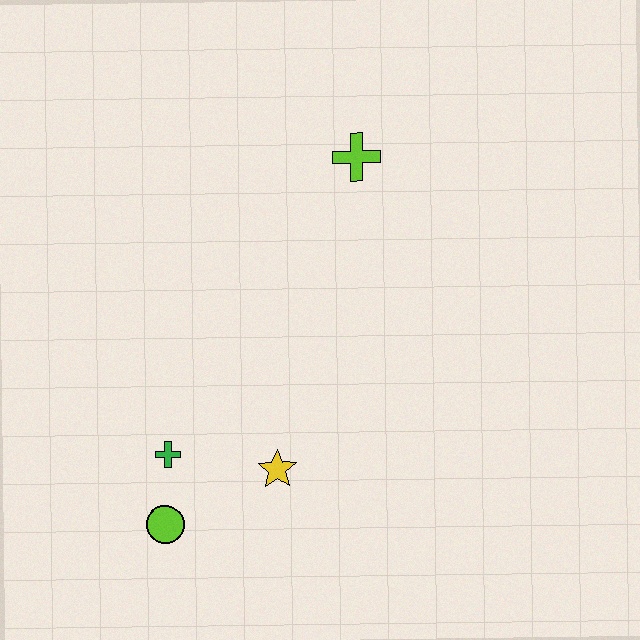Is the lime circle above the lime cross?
No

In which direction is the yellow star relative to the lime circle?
The yellow star is to the right of the lime circle.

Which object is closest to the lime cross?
The yellow star is closest to the lime cross.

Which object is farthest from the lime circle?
The lime cross is farthest from the lime circle.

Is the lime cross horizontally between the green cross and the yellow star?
No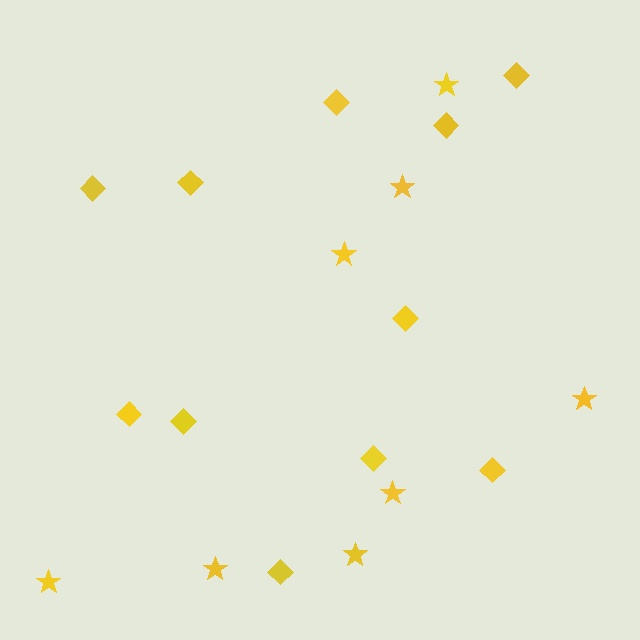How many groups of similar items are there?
There are 2 groups: one group of diamonds (11) and one group of stars (8).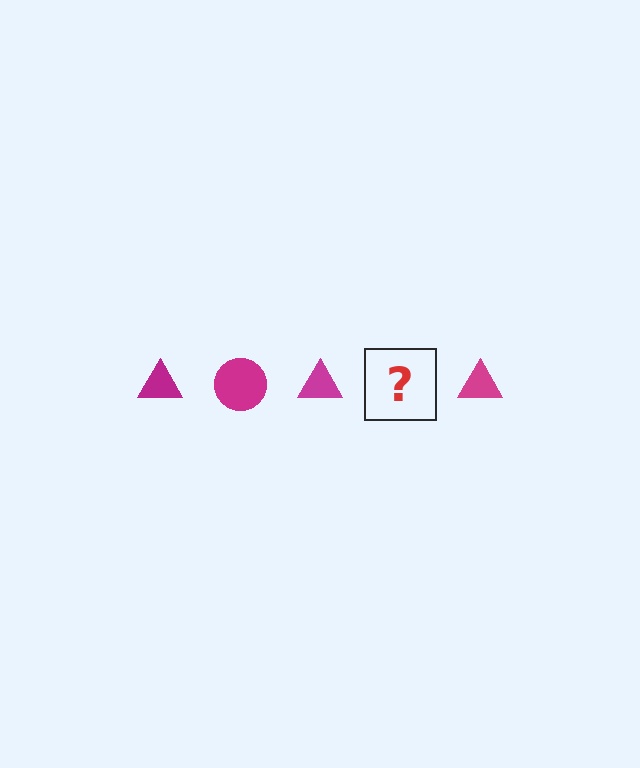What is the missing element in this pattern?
The missing element is a magenta circle.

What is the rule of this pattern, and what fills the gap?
The rule is that the pattern cycles through triangle, circle shapes in magenta. The gap should be filled with a magenta circle.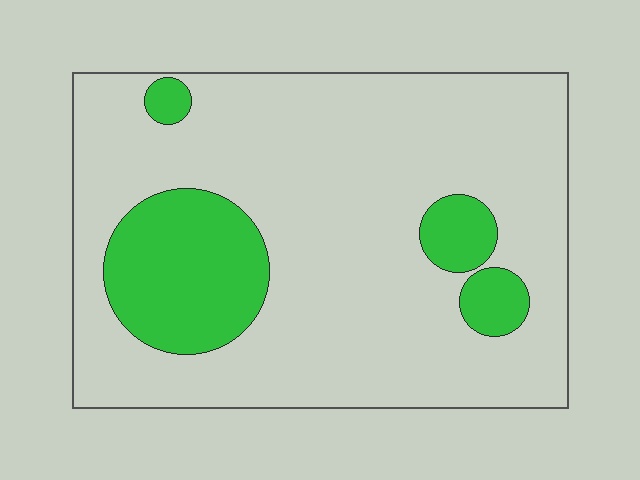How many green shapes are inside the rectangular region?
4.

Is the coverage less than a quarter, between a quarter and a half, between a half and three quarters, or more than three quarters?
Less than a quarter.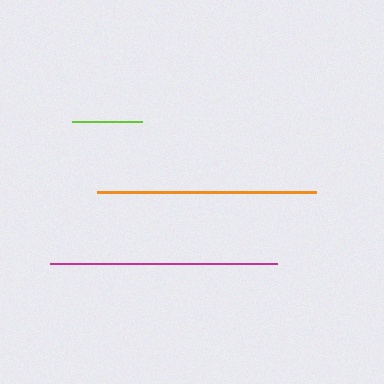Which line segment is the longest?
The magenta line is the longest at approximately 227 pixels.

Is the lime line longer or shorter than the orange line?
The orange line is longer than the lime line.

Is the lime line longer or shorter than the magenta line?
The magenta line is longer than the lime line.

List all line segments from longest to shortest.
From longest to shortest: magenta, orange, lime.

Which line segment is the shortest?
The lime line is the shortest at approximately 70 pixels.